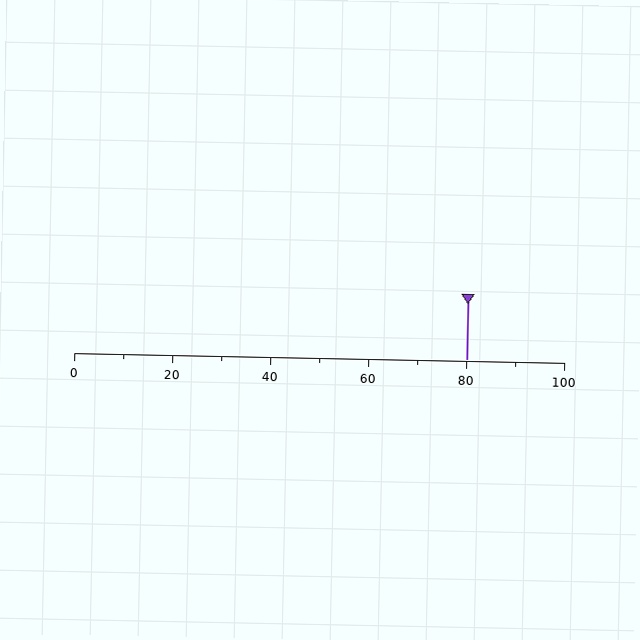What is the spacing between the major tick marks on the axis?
The major ticks are spaced 20 apart.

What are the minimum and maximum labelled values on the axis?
The axis runs from 0 to 100.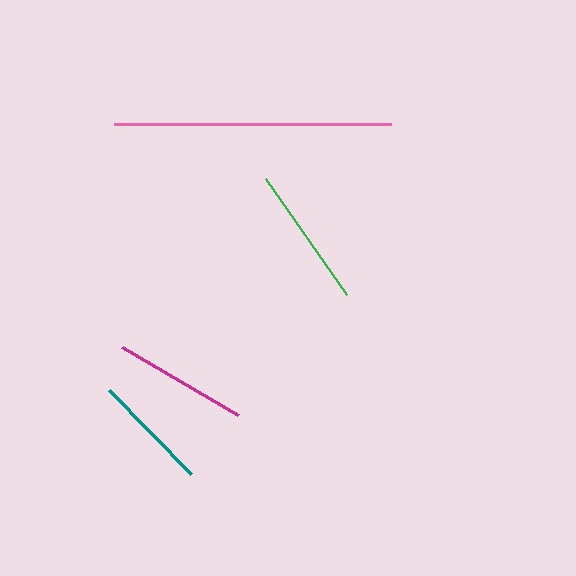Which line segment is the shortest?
The teal line is the shortest at approximately 117 pixels.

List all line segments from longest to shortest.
From longest to shortest: pink, green, magenta, teal.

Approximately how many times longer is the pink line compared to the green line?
The pink line is approximately 2.0 times the length of the green line.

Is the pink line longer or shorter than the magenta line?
The pink line is longer than the magenta line.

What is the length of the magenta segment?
The magenta segment is approximately 135 pixels long.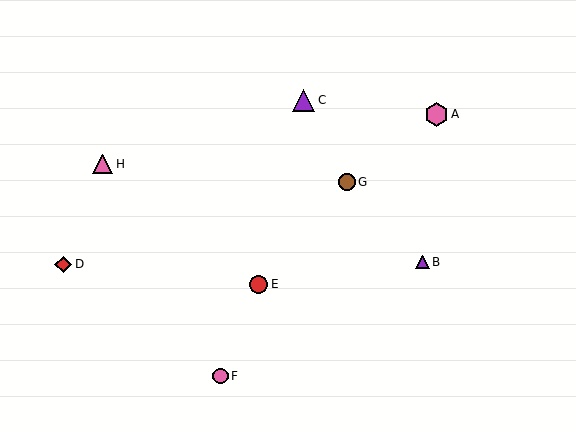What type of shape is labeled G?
Shape G is a brown circle.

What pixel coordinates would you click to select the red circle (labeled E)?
Click at (258, 284) to select the red circle E.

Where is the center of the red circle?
The center of the red circle is at (258, 284).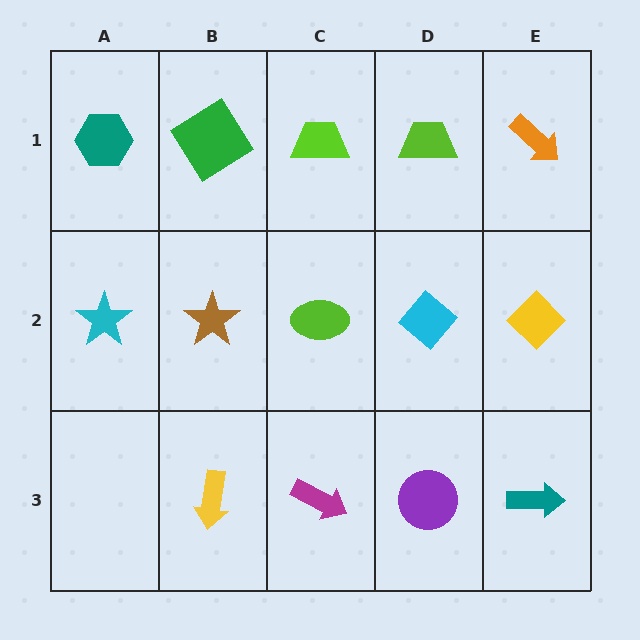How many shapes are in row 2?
5 shapes.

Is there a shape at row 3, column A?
No, that cell is empty.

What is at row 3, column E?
A teal arrow.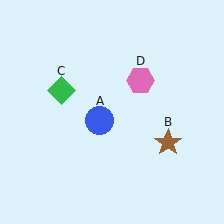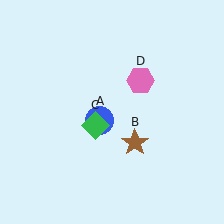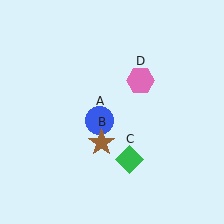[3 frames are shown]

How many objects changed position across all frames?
2 objects changed position: brown star (object B), green diamond (object C).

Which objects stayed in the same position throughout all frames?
Blue circle (object A) and pink hexagon (object D) remained stationary.